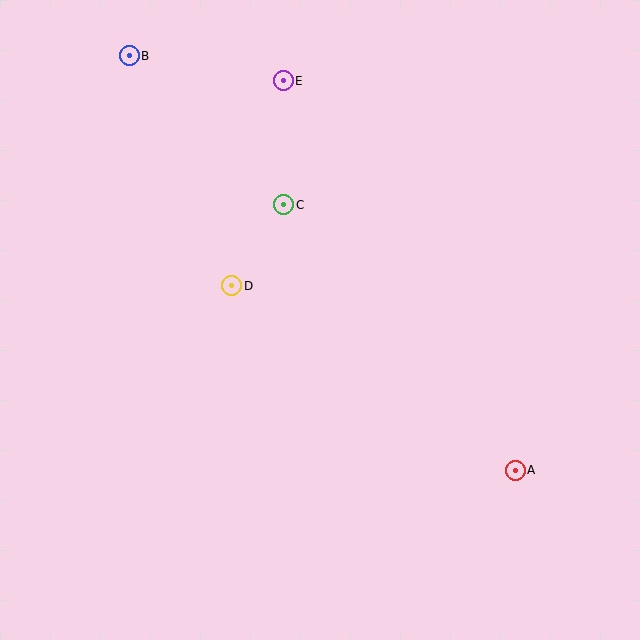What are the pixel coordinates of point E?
Point E is at (283, 81).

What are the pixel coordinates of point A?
Point A is at (515, 470).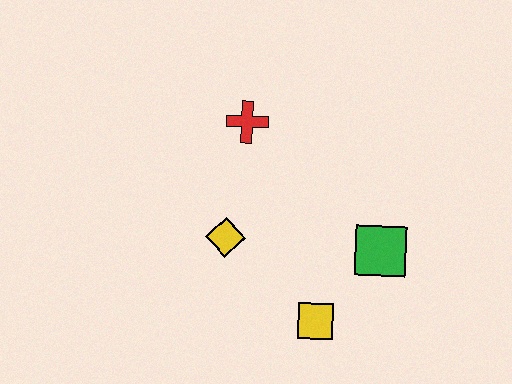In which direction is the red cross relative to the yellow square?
The red cross is above the yellow square.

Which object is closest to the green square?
The yellow square is closest to the green square.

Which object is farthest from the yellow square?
The red cross is farthest from the yellow square.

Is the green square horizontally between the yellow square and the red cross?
No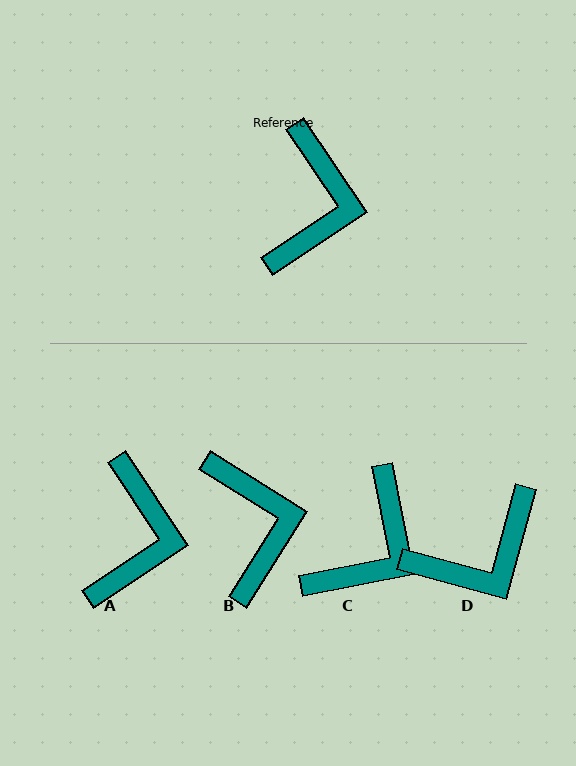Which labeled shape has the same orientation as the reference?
A.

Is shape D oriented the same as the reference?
No, it is off by about 49 degrees.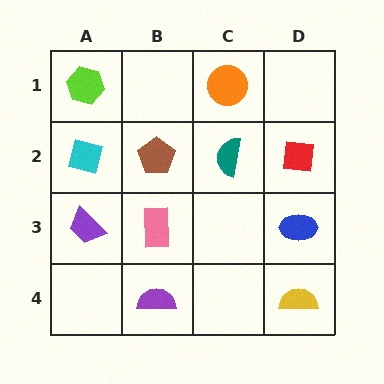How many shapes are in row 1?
2 shapes.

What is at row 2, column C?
A teal semicircle.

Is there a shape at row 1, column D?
No, that cell is empty.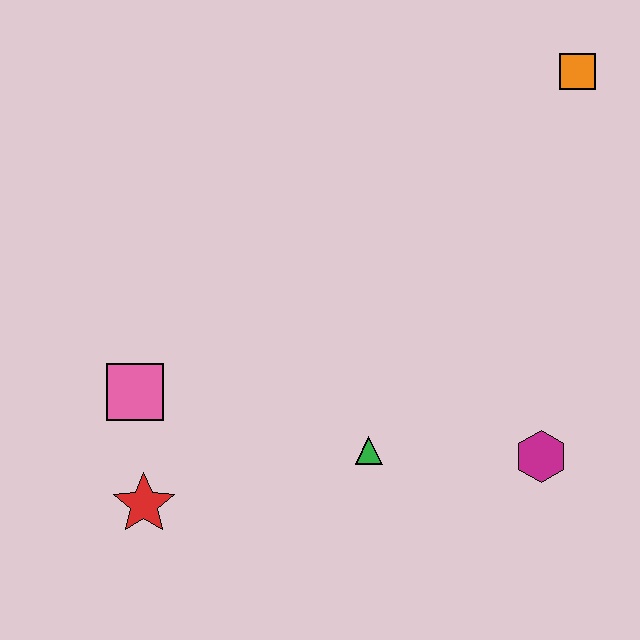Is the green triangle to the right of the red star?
Yes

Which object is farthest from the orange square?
The red star is farthest from the orange square.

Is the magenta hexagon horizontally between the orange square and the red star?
Yes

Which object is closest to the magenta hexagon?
The green triangle is closest to the magenta hexagon.